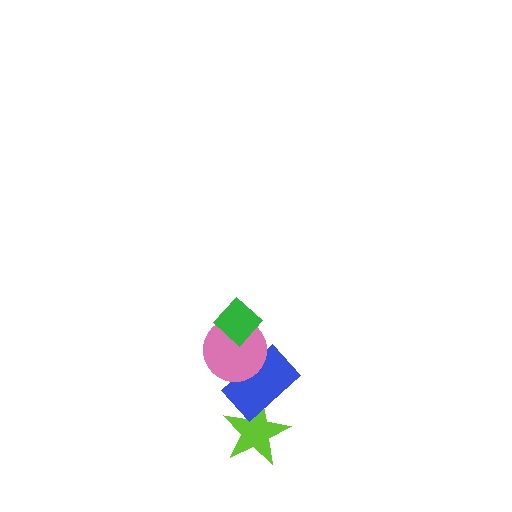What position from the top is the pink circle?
The pink circle is 2nd from the top.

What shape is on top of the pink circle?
The green diamond is on top of the pink circle.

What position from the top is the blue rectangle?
The blue rectangle is 3rd from the top.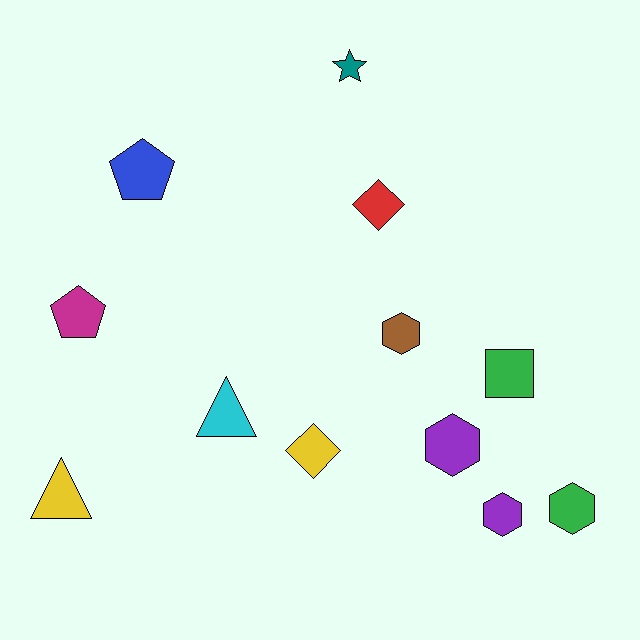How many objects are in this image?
There are 12 objects.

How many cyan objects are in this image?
There is 1 cyan object.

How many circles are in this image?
There are no circles.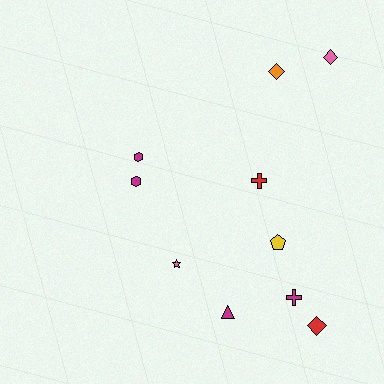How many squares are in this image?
There are no squares.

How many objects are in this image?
There are 10 objects.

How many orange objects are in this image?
There is 1 orange object.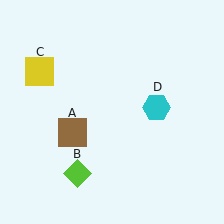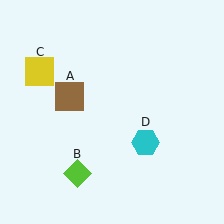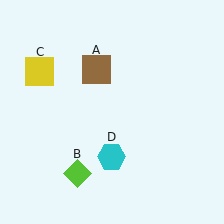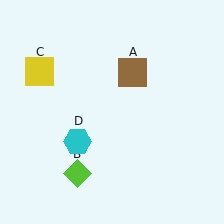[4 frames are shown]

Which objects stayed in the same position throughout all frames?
Lime diamond (object B) and yellow square (object C) remained stationary.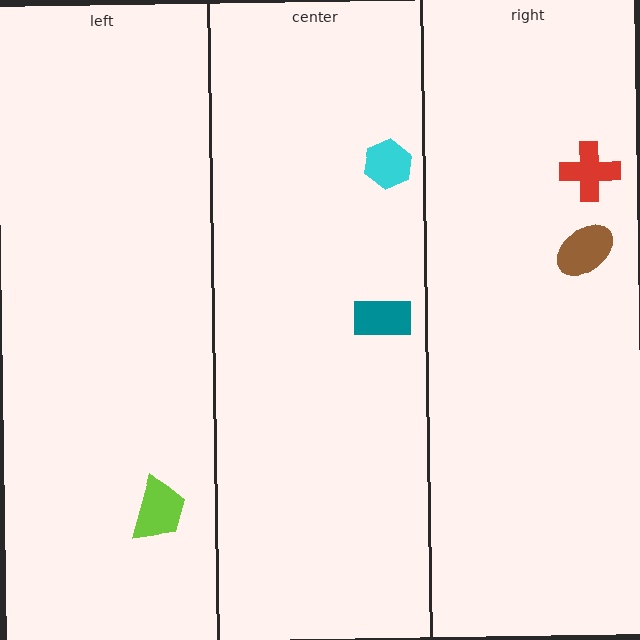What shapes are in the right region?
The brown ellipse, the red cross.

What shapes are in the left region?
The lime trapezoid.